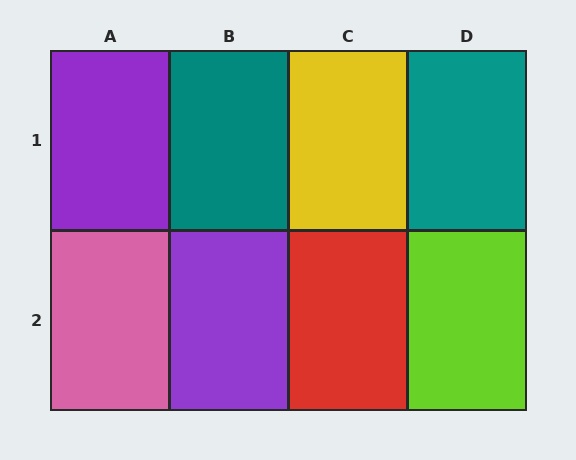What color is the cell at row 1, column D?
Teal.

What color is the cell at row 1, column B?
Teal.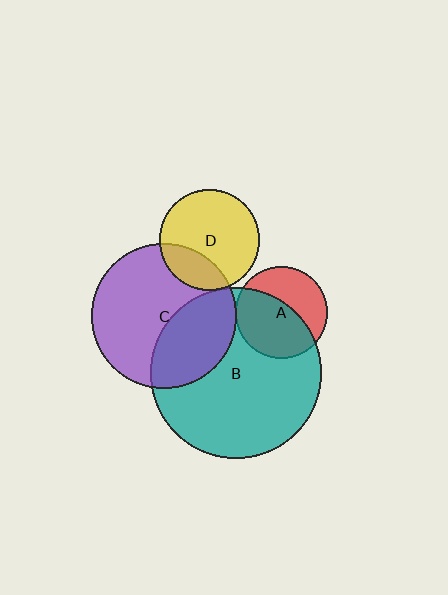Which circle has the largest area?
Circle B (teal).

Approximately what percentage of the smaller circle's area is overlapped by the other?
Approximately 25%.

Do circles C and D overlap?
Yes.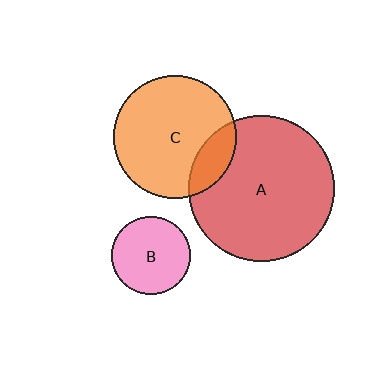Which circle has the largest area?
Circle A (red).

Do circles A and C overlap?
Yes.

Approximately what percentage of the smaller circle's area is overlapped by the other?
Approximately 20%.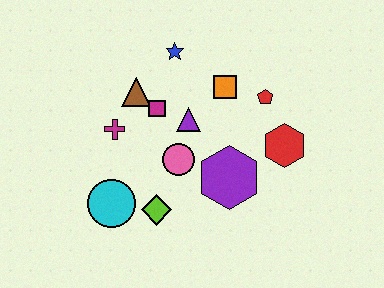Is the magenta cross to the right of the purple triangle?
No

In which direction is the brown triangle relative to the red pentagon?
The brown triangle is to the left of the red pentagon.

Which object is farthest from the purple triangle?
The cyan circle is farthest from the purple triangle.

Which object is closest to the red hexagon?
The red pentagon is closest to the red hexagon.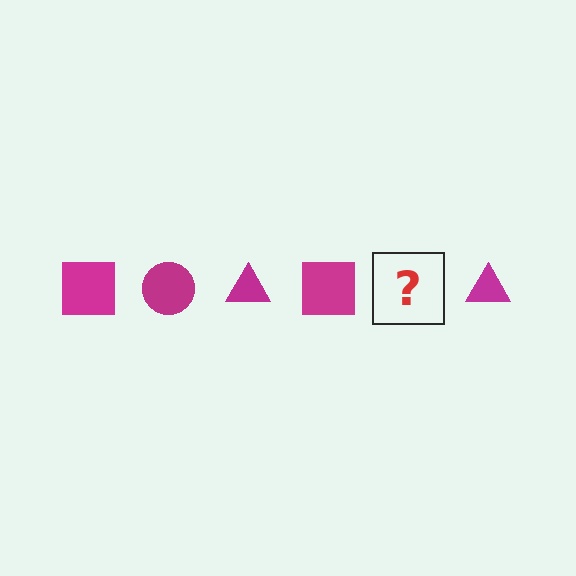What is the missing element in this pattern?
The missing element is a magenta circle.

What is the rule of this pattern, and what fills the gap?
The rule is that the pattern cycles through square, circle, triangle shapes in magenta. The gap should be filled with a magenta circle.